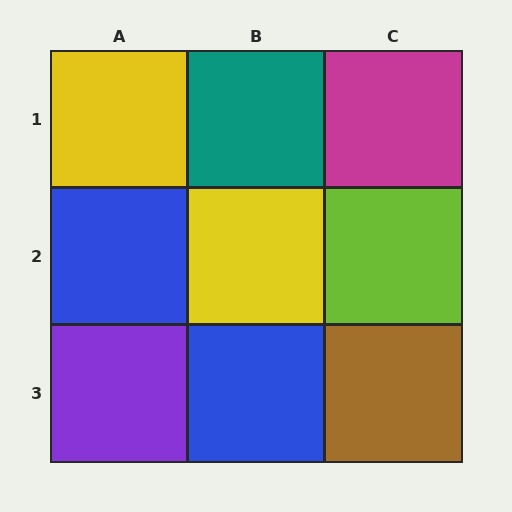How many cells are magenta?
1 cell is magenta.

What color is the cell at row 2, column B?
Yellow.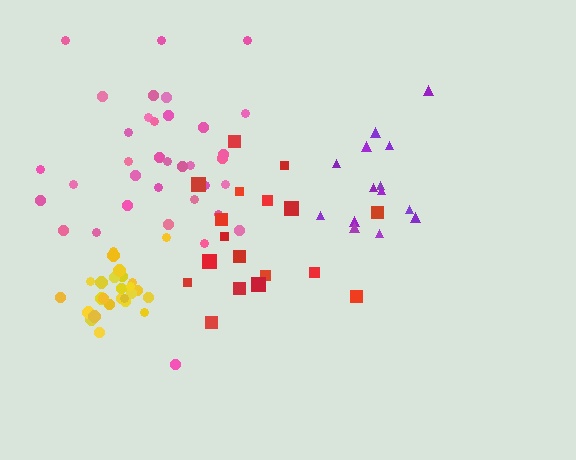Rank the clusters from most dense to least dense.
yellow, purple, pink, red.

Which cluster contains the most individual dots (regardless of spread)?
Pink (35).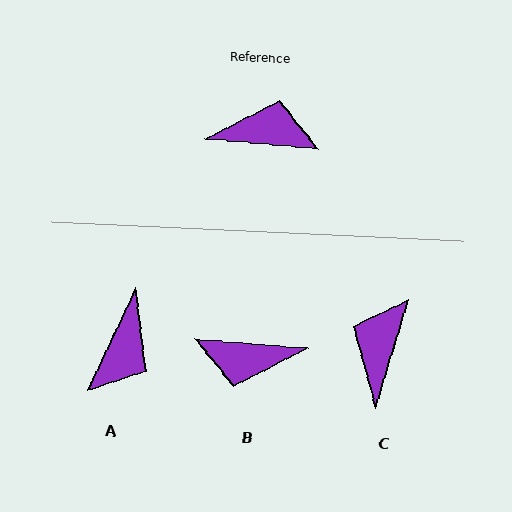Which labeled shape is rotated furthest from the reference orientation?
B, about 180 degrees away.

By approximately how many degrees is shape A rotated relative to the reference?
Approximately 111 degrees clockwise.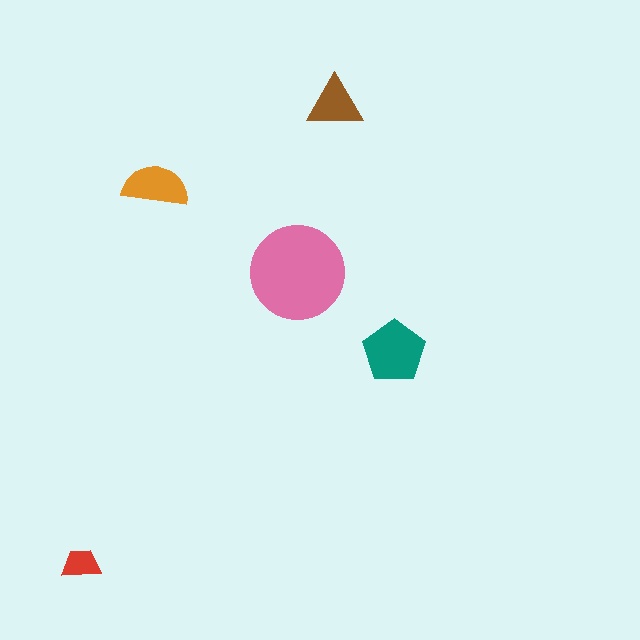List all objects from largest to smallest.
The pink circle, the teal pentagon, the orange semicircle, the brown triangle, the red trapezoid.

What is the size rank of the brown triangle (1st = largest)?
4th.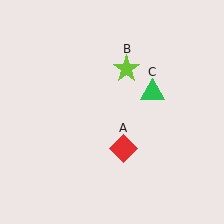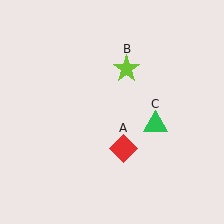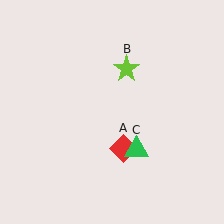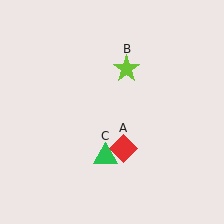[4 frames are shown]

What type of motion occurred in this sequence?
The green triangle (object C) rotated clockwise around the center of the scene.